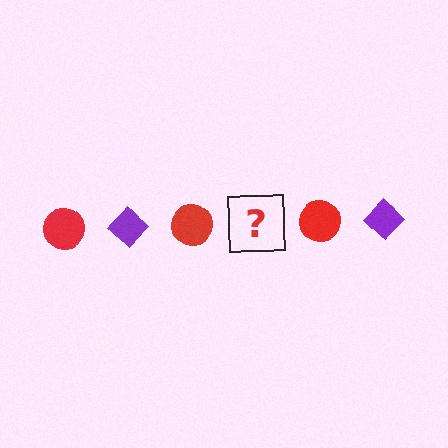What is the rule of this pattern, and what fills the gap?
The rule is that the pattern alternates between red circle and purple diamond. The gap should be filled with a purple diamond.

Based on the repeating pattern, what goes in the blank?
The blank should be a purple diamond.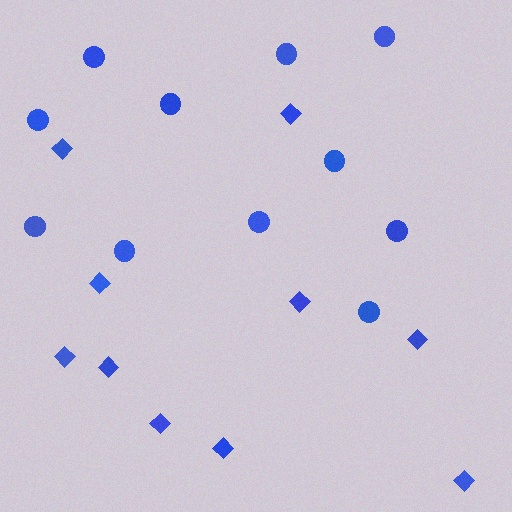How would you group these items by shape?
There are 2 groups: one group of diamonds (10) and one group of circles (11).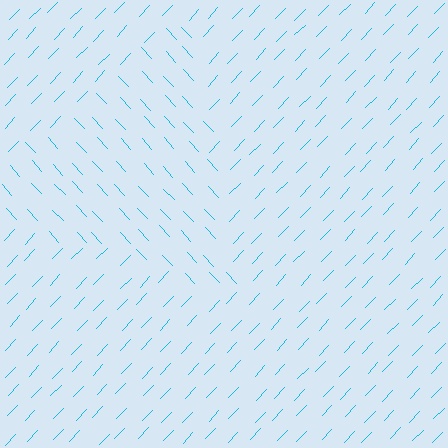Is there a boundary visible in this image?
Yes, there is a texture boundary formed by a change in line orientation.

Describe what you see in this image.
The image is filled with small cyan line segments. A triangle region in the image has lines oriented differently from the surrounding lines, creating a visible texture boundary.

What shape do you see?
I see a triangle.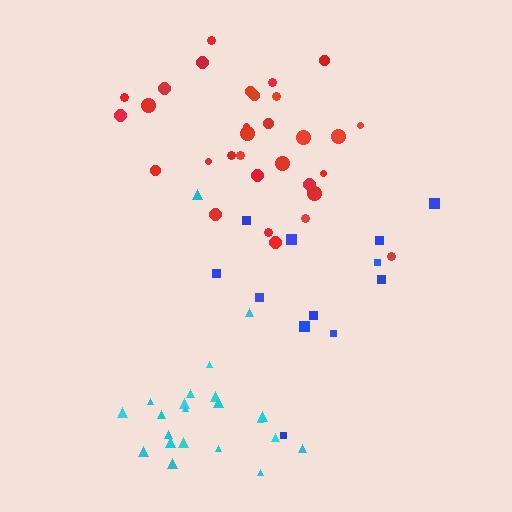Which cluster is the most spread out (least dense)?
Blue.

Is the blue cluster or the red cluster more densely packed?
Red.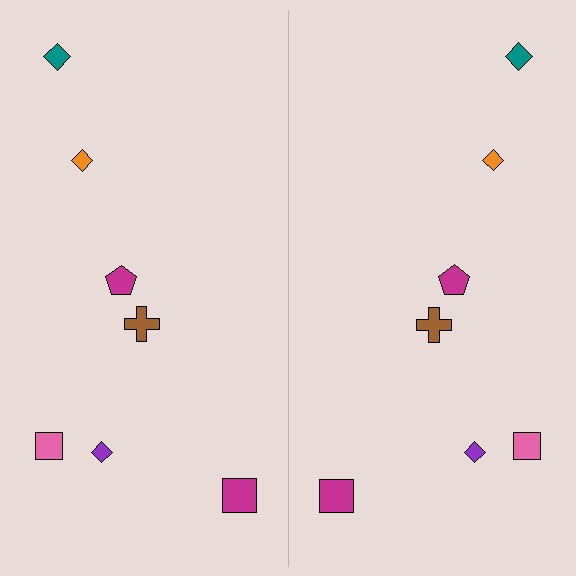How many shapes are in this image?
There are 14 shapes in this image.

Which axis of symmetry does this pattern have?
The pattern has a vertical axis of symmetry running through the center of the image.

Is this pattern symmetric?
Yes, this pattern has bilateral (reflection) symmetry.